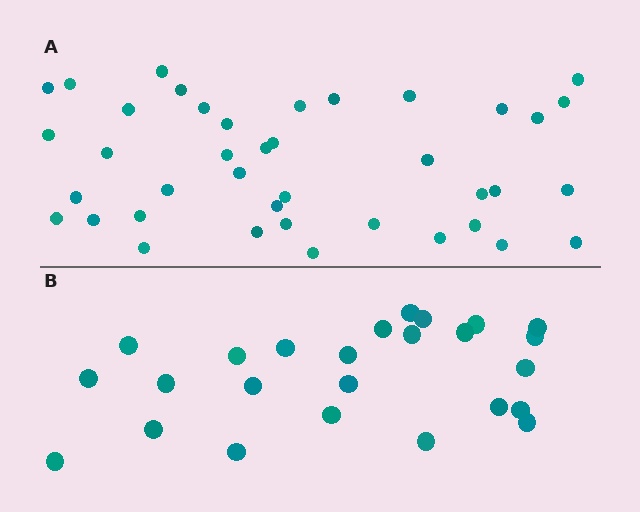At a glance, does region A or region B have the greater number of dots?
Region A (the top region) has more dots.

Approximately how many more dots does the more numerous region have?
Region A has approximately 15 more dots than region B.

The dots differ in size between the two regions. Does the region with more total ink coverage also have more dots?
No. Region B has more total ink coverage because its dots are larger, but region A actually contains more individual dots. Total area can be misleading — the number of items is what matters here.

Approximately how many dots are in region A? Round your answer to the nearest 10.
About 40 dots.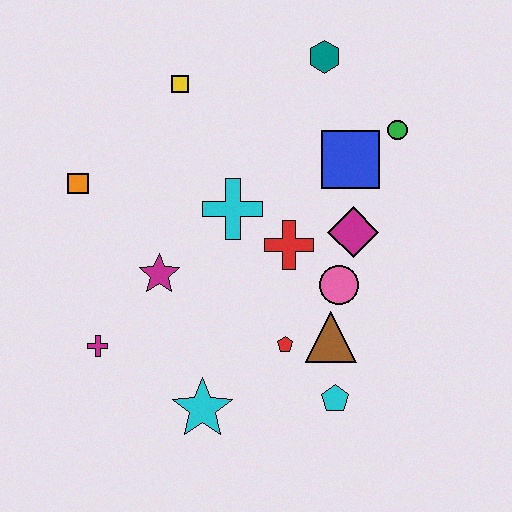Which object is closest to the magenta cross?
The magenta star is closest to the magenta cross.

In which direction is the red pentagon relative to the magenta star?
The red pentagon is to the right of the magenta star.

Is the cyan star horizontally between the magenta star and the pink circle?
Yes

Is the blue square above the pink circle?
Yes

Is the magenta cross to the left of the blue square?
Yes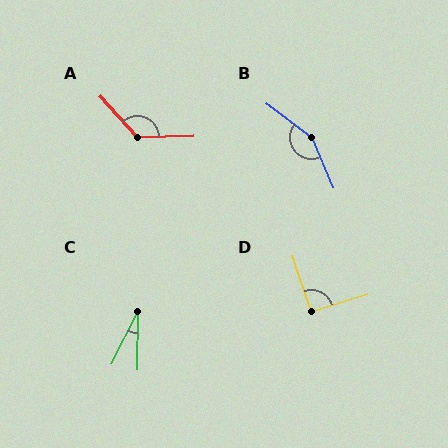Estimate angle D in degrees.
Approximately 91 degrees.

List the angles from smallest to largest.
C (26°), D (91°), A (131°), B (150°).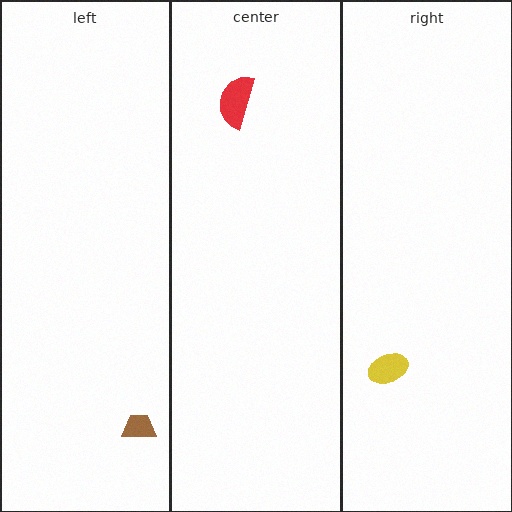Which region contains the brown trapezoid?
The left region.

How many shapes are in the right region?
1.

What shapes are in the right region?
The yellow ellipse.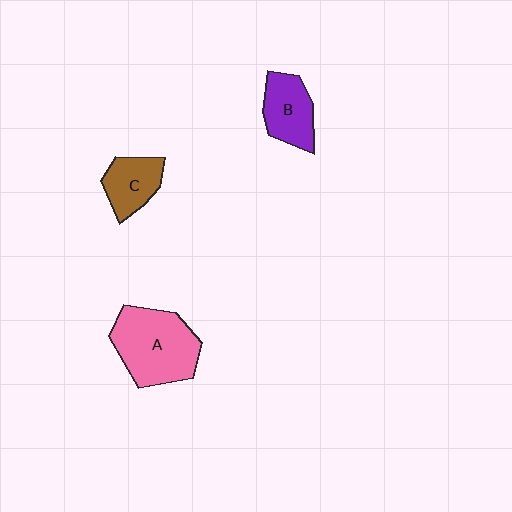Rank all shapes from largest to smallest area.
From largest to smallest: A (pink), B (purple), C (brown).